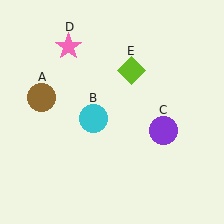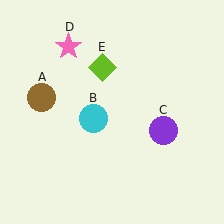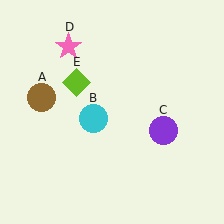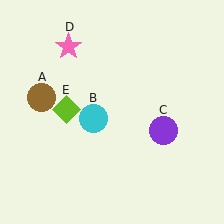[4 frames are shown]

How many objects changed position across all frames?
1 object changed position: lime diamond (object E).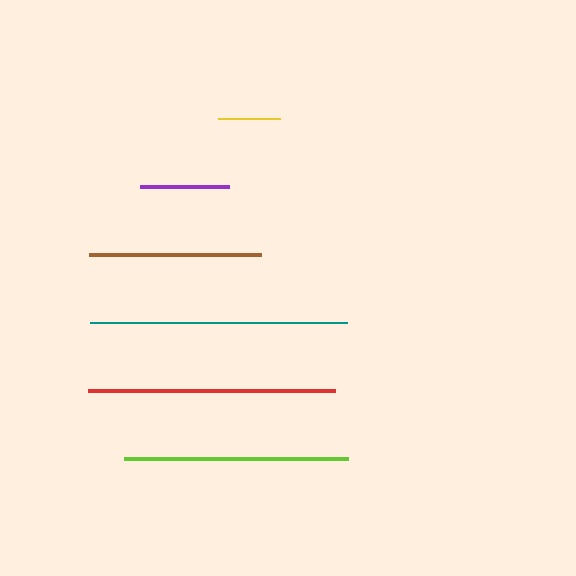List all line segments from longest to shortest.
From longest to shortest: teal, red, lime, brown, purple, yellow.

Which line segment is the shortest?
The yellow line is the shortest at approximately 62 pixels.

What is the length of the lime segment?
The lime segment is approximately 224 pixels long.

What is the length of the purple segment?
The purple segment is approximately 89 pixels long.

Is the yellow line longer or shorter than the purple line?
The purple line is longer than the yellow line.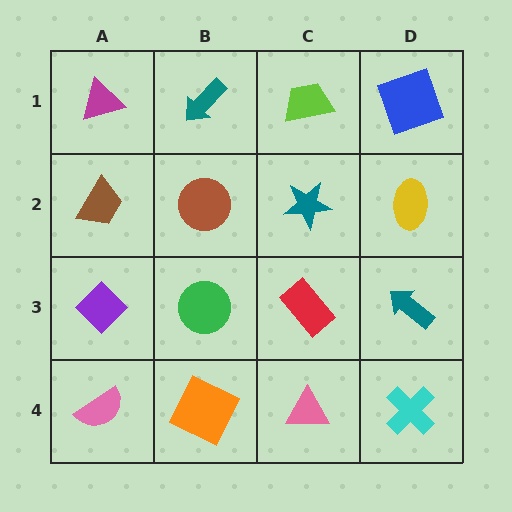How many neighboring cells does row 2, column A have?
3.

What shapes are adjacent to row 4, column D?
A teal arrow (row 3, column D), a pink triangle (row 4, column C).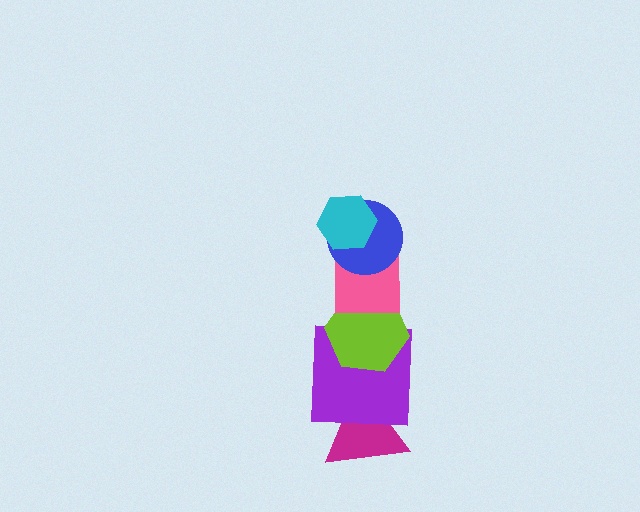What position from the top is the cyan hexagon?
The cyan hexagon is 1st from the top.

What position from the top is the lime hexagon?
The lime hexagon is 4th from the top.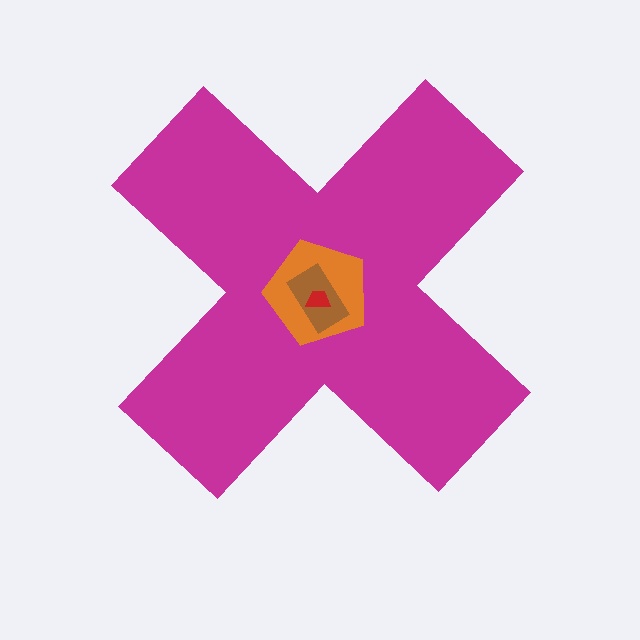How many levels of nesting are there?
4.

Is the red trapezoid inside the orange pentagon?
Yes.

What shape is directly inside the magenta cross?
The orange pentagon.